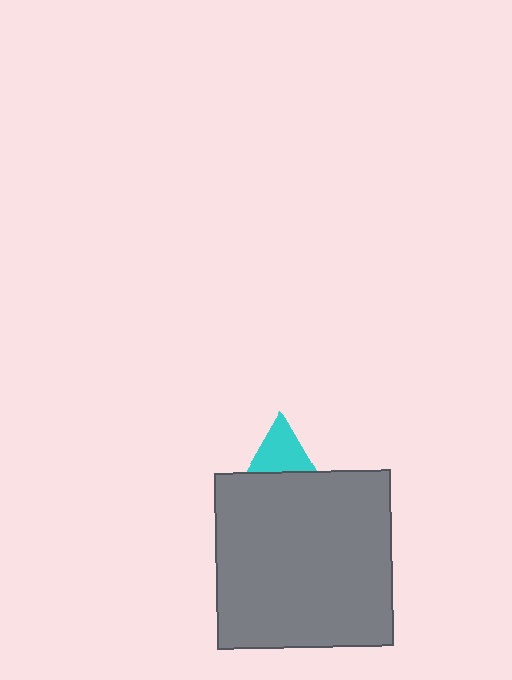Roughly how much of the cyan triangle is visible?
A small part of it is visible (roughly 43%).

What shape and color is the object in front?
The object in front is a gray square.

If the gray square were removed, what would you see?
You would see the complete cyan triangle.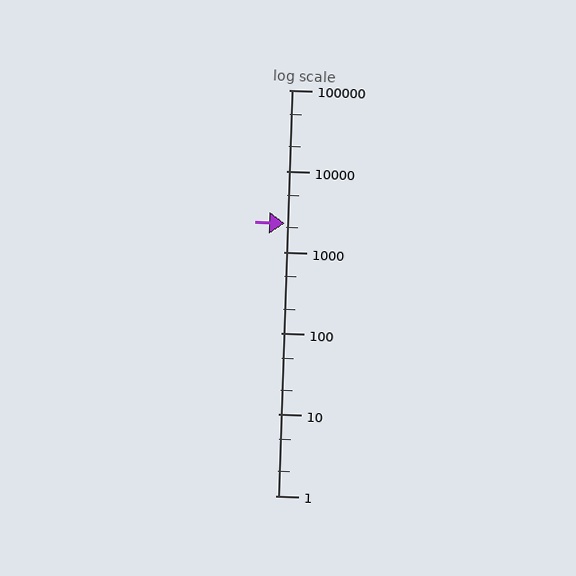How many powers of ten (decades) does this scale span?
The scale spans 5 decades, from 1 to 100000.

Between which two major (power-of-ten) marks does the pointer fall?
The pointer is between 1000 and 10000.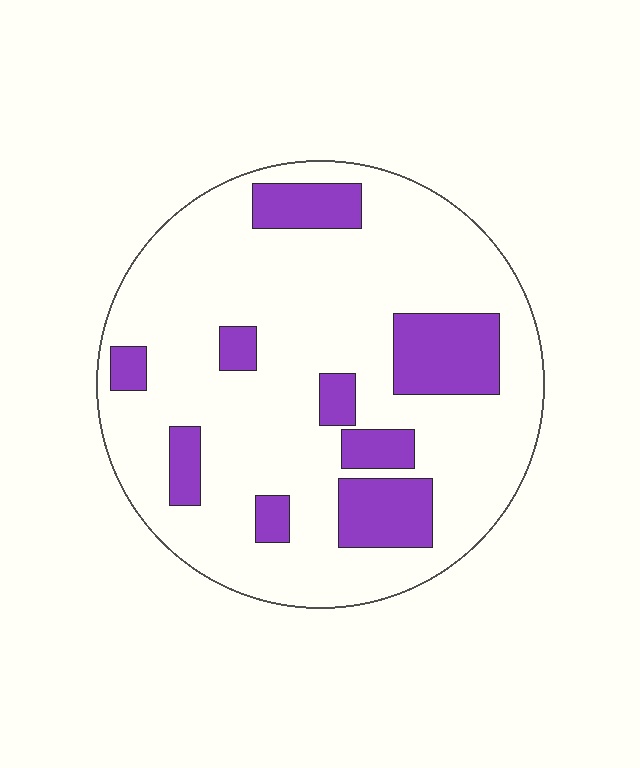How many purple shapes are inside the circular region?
9.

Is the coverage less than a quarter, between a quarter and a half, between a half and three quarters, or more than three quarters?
Less than a quarter.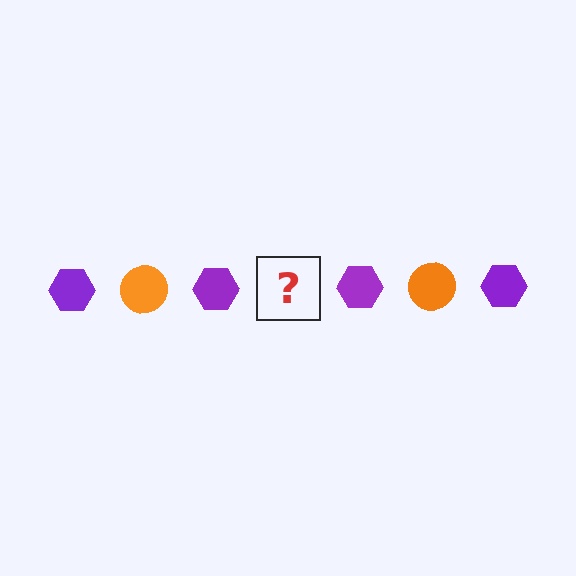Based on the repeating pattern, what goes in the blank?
The blank should be an orange circle.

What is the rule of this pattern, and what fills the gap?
The rule is that the pattern alternates between purple hexagon and orange circle. The gap should be filled with an orange circle.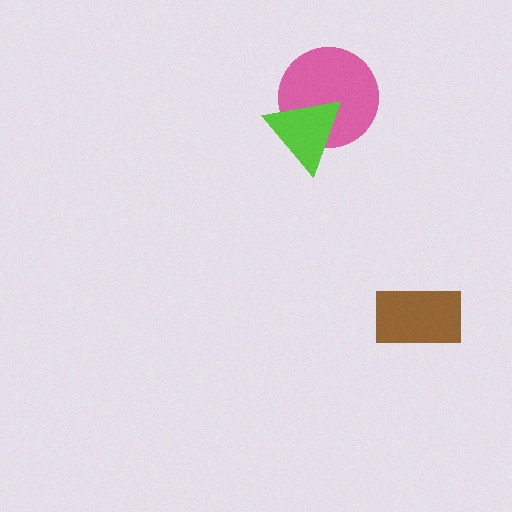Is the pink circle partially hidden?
Yes, it is partially covered by another shape.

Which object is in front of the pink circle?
The lime triangle is in front of the pink circle.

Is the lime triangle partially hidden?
No, no other shape covers it.